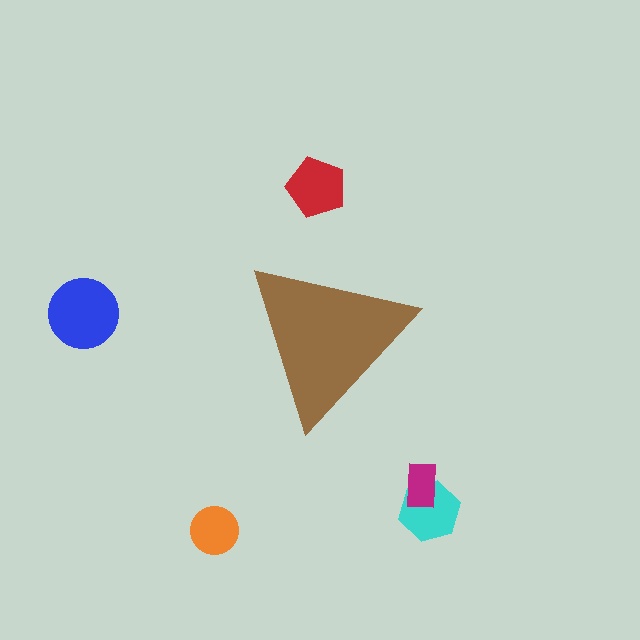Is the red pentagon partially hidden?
No, the red pentagon is fully visible.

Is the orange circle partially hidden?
No, the orange circle is fully visible.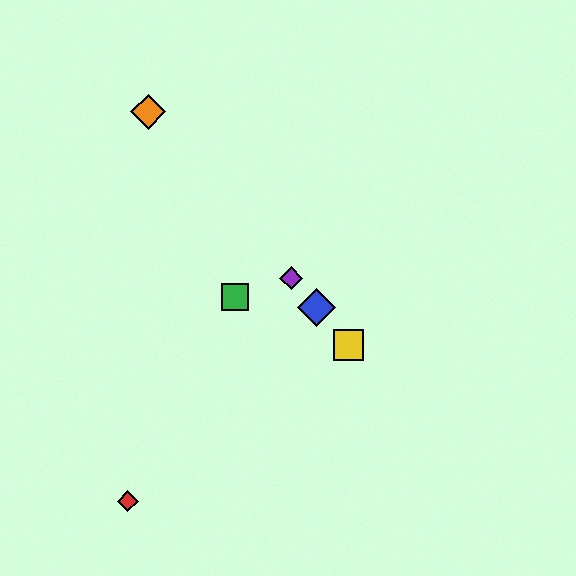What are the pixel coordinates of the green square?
The green square is at (235, 297).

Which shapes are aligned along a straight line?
The blue diamond, the yellow square, the purple diamond, the orange diamond are aligned along a straight line.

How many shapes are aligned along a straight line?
4 shapes (the blue diamond, the yellow square, the purple diamond, the orange diamond) are aligned along a straight line.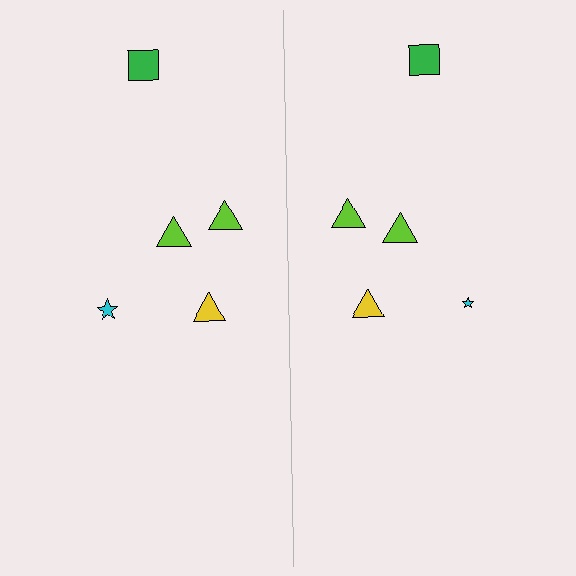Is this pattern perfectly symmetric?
No, the pattern is not perfectly symmetric. The cyan star on the right side has a different size than its mirror counterpart.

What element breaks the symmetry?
The cyan star on the right side has a different size than its mirror counterpart.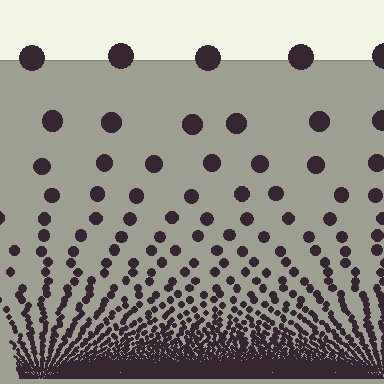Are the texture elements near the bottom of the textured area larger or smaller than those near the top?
Smaller. The gradient is inverted — elements near the bottom are smaller and denser.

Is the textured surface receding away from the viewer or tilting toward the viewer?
The surface appears to tilt toward the viewer. Texture elements get larger and sparser toward the top.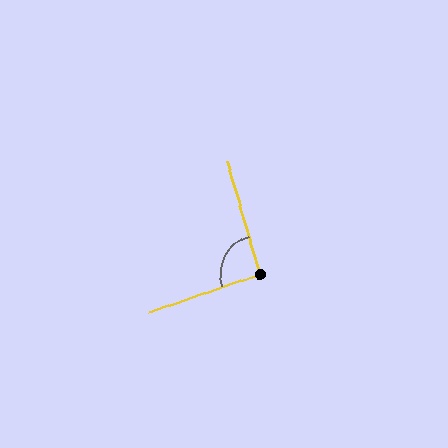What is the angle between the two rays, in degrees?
Approximately 92 degrees.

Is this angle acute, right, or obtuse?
It is approximately a right angle.